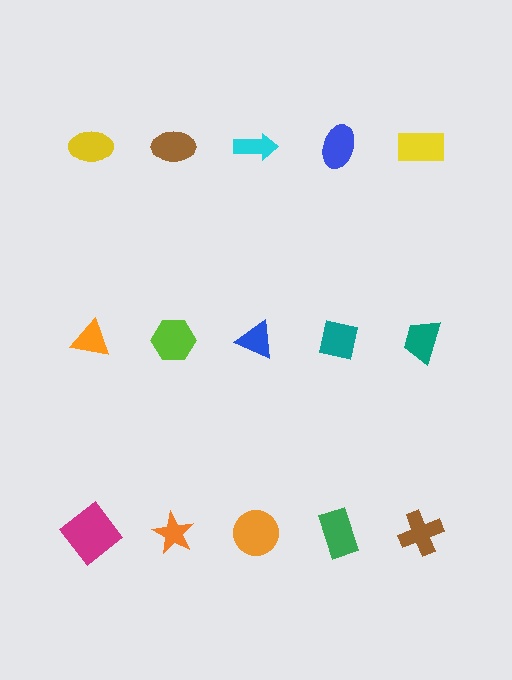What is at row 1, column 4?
A blue ellipse.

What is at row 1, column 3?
A cyan arrow.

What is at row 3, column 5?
A brown cross.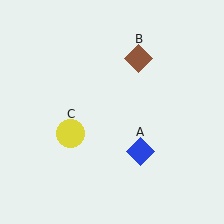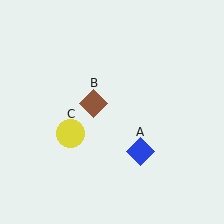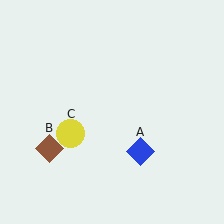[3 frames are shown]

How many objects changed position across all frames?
1 object changed position: brown diamond (object B).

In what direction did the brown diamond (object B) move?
The brown diamond (object B) moved down and to the left.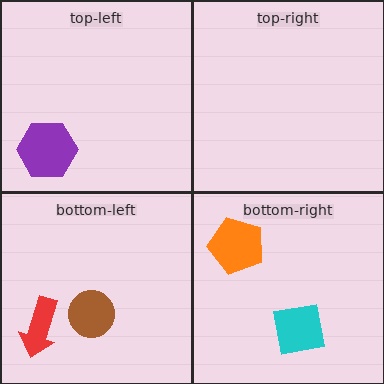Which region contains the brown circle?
The bottom-left region.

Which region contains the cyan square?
The bottom-right region.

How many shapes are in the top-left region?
1.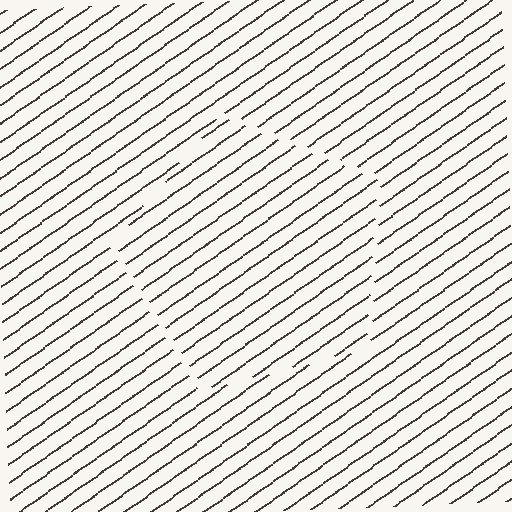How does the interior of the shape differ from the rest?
The interior of the shape contains the same grating, shifted by half a period — the contour is defined by the phase discontinuity where line-ends from the inner and outer gratings abut.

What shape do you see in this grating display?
An illusory pentagon. The interior of the shape contains the same grating, shifted by half a period — the contour is defined by the phase discontinuity where line-ends from the inner and outer gratings abut.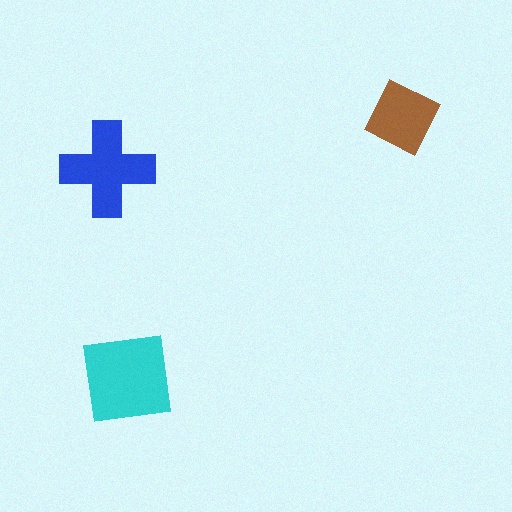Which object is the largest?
The cyan square.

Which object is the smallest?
The brown square.